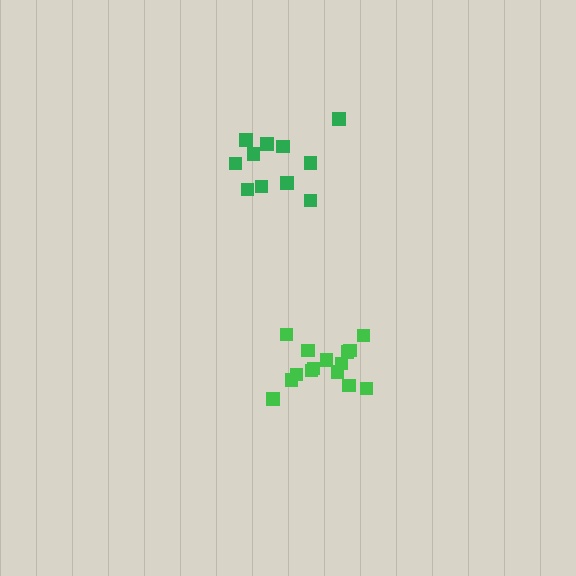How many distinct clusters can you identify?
There are 2 distinct clusters.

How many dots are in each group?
Group 1: 15 dots, Group 2: 11 dots (26 total).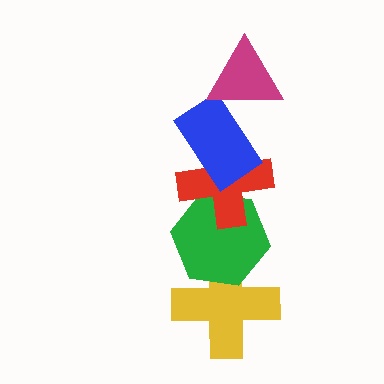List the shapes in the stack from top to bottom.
From top to bottom: the magenta triangle, the blue rectangle, the red cross, the green hexagon, the yellow cross.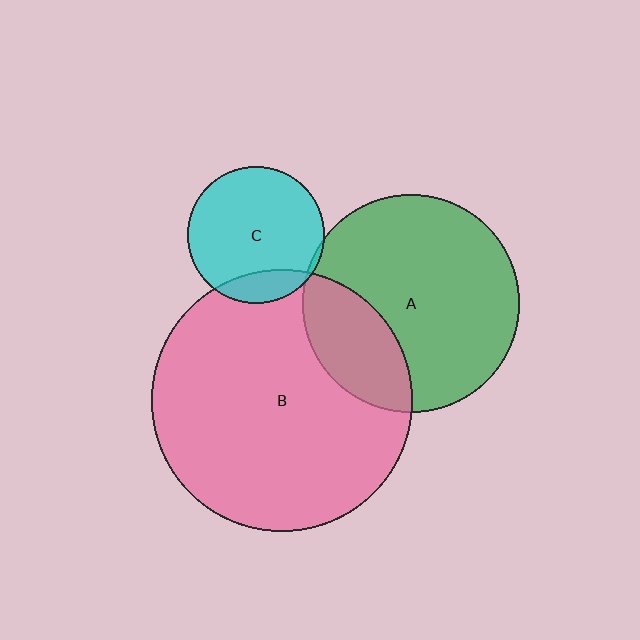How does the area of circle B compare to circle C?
Approximately 3.6 times.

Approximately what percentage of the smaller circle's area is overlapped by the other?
Approximately 25%.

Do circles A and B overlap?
Yes.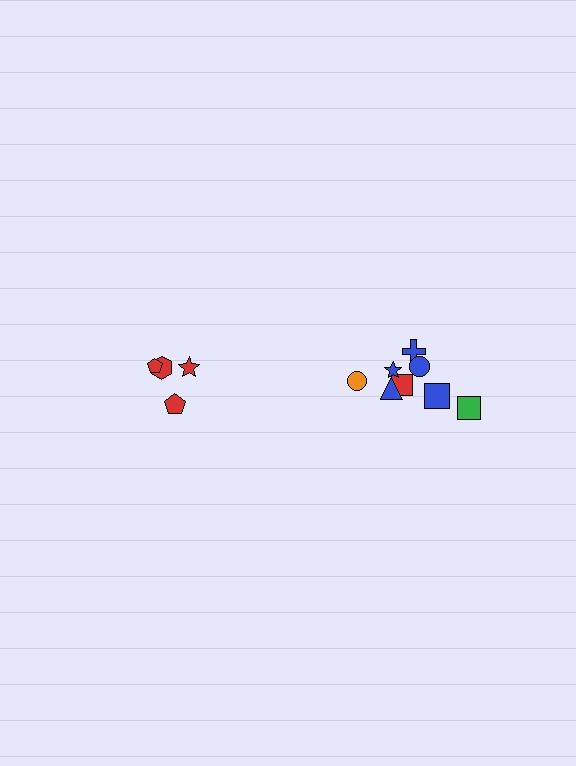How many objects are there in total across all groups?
There are 12 objects.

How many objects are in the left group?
There are 4 objects.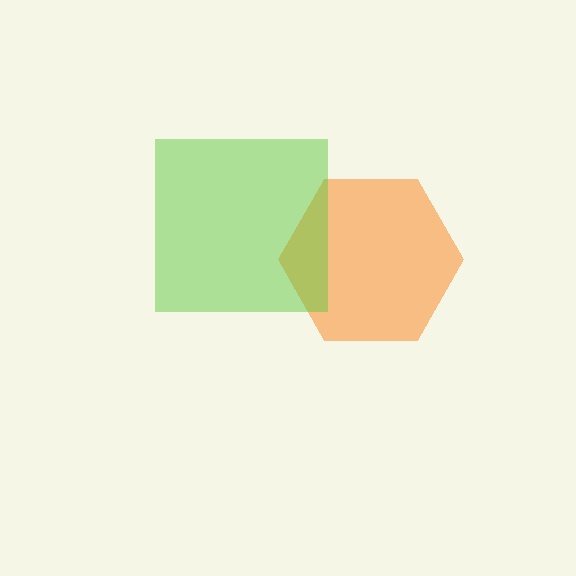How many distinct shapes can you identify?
There are 2 distinct shapes: an orange hexagon, a lime square.